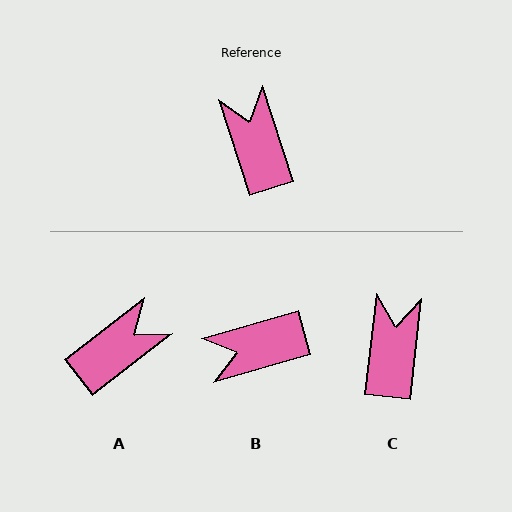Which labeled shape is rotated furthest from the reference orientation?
B, about 88 degrees away.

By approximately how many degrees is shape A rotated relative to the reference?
Approximately 70 degrees clockwise.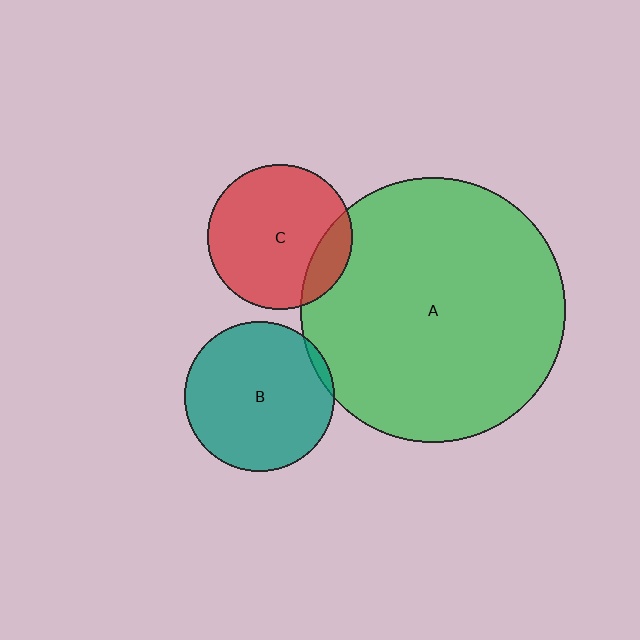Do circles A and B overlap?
Yes.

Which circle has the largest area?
Circle A (green).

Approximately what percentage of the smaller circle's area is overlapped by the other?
Approximately 5%.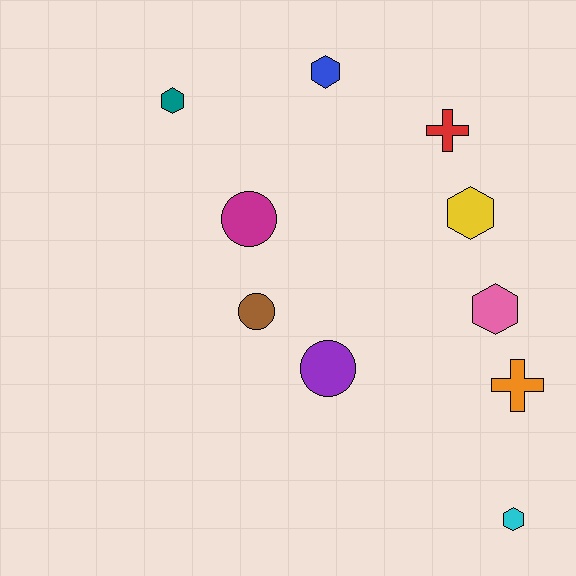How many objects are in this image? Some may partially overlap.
There are 10 objects.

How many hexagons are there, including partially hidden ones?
There are 5 hexagons.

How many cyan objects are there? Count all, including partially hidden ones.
There is 1 cyan object.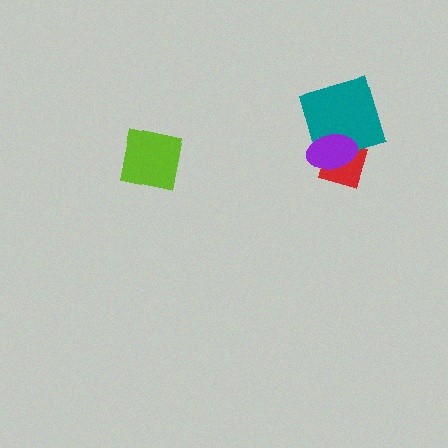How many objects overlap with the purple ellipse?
2 objects overlap with the purple ellipse.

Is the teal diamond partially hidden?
Yes, it is partially covered by another shape.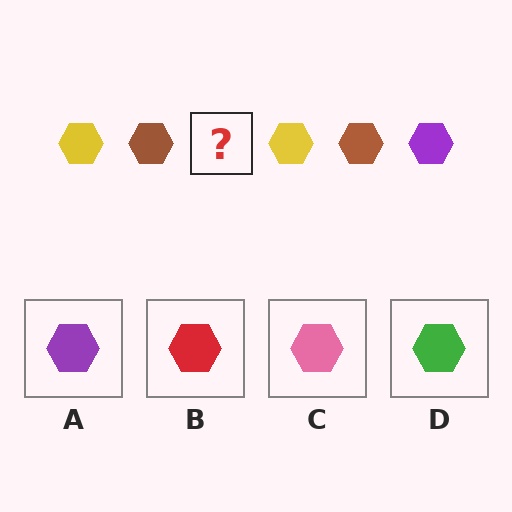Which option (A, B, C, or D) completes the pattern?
A.